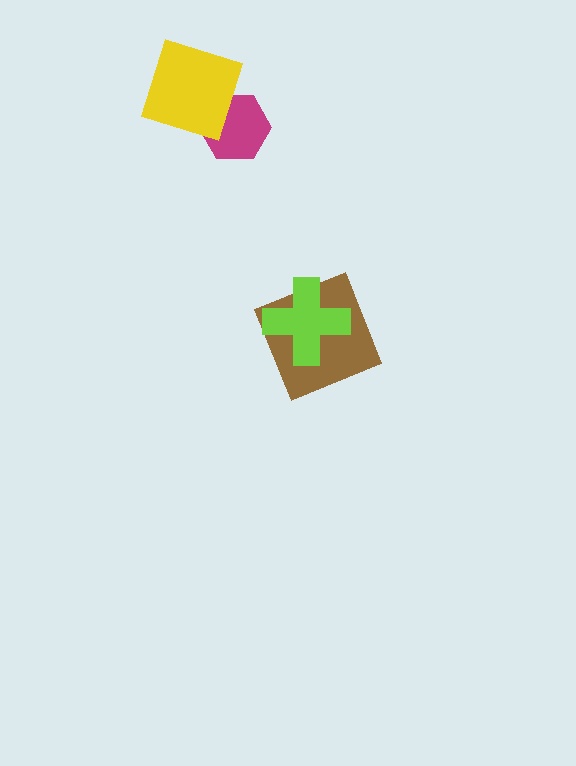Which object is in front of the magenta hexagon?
The yellow square is in front of the magenta hexagon.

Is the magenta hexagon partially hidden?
Yes, it is partially covered by another shape.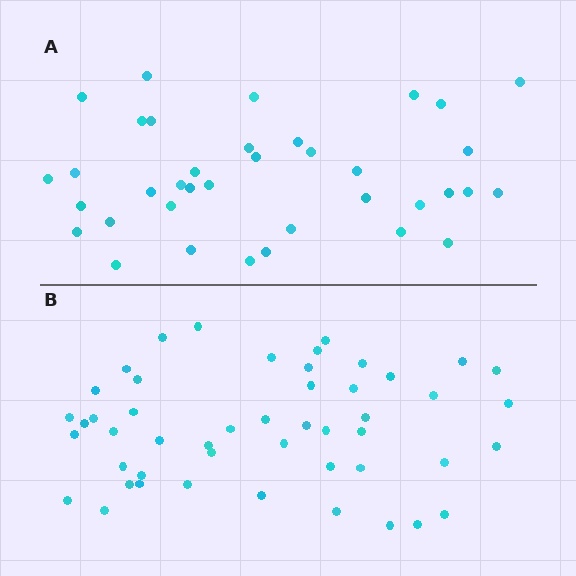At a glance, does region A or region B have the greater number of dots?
Region B (the bottom region) has more dots.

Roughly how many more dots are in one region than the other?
Region B has roughly 12 or so more dots than region A.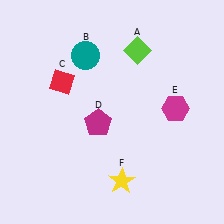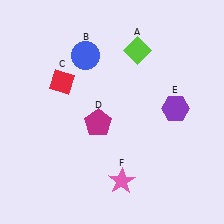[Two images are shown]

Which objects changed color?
B changed from teal to blue. E changed from magenta to purple. F changed from yellow to pink.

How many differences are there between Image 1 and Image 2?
There are 3 differences between the two images.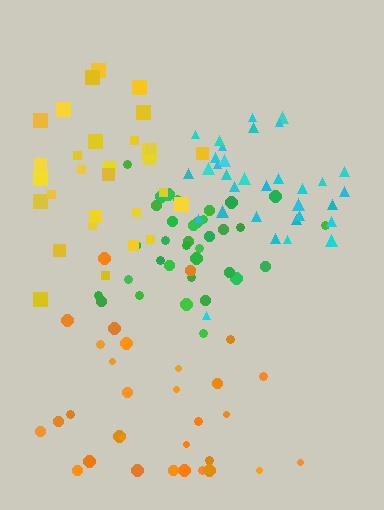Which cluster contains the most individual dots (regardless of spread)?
Green (35).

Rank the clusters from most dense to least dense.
green, cyan, yellow, orange.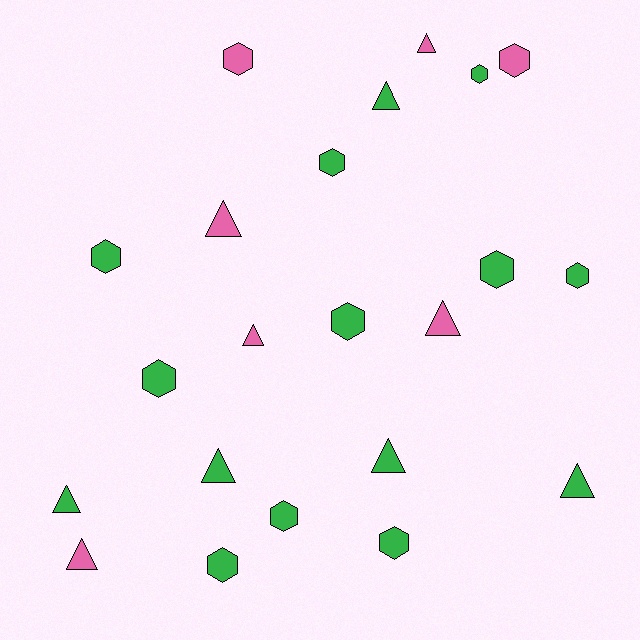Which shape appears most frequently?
Hexagon, with 12 objects.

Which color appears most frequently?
Green, with 15 objects.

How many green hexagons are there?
There are 10 green hexagons.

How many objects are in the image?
There are 22 objects.